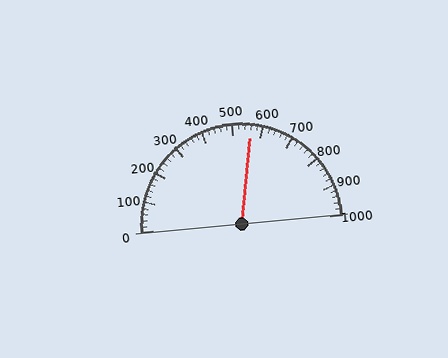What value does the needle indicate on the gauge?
The needle indicates approximately 560.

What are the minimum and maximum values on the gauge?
The gauge ranges from 0 to 1000.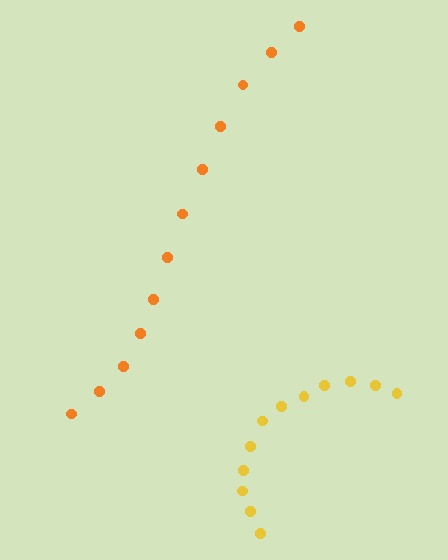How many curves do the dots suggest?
There are 2 distinct paths.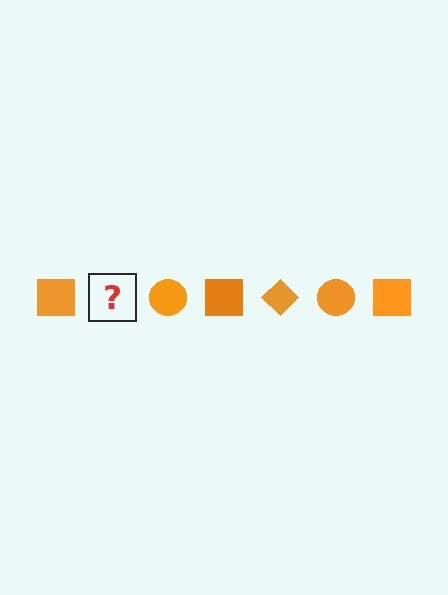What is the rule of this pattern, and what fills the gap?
The rule is that the pattern cycles through square, diamond, circle shapes in orange. The gap should be filled with an orange diamond.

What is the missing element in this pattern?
The missing element is an orange diamond.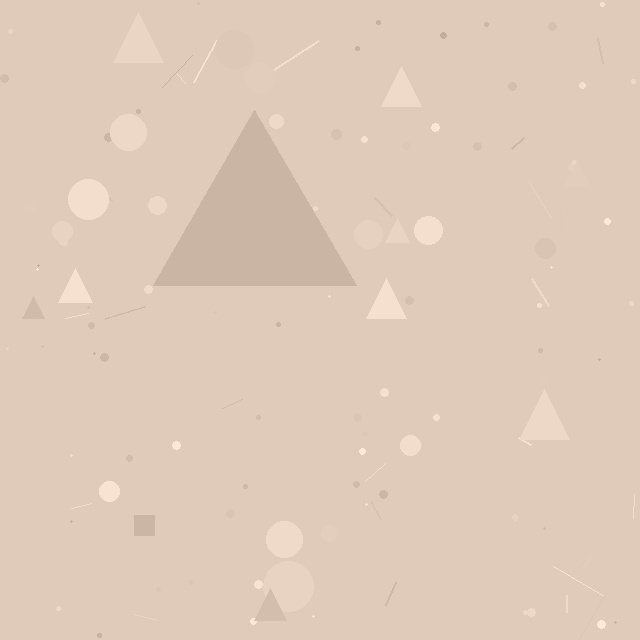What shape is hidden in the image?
A triangle is hidden in the image.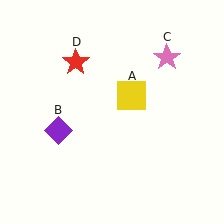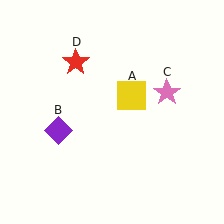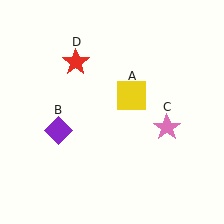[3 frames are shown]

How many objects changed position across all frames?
1 object changed position: pink star (object C).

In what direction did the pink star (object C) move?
The pink star (object C) moved down.